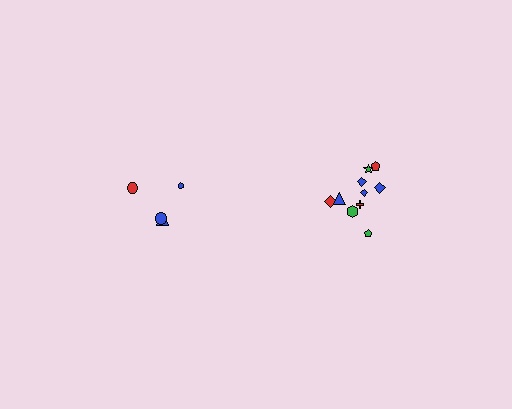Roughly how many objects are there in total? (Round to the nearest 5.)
Roughly 15 objects in total.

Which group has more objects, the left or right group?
The right group.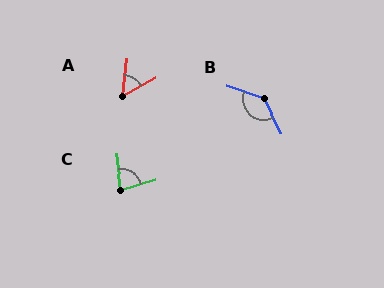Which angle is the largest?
B, at approximately 135 degrees.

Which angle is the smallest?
A, at approximately 55 degrees.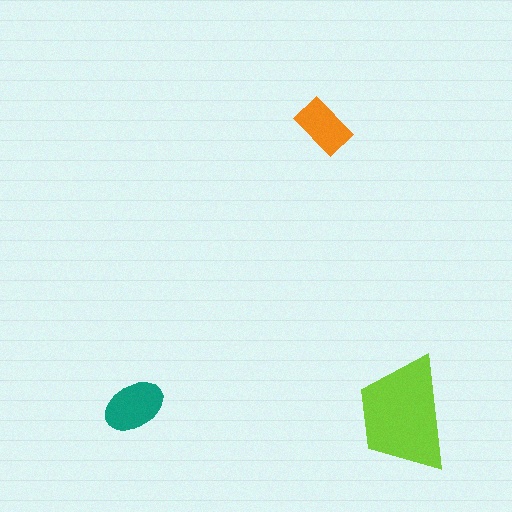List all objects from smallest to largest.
The orange rectangle, the teal ellipse, the lime trapezoid.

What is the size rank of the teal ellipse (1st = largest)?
2nd.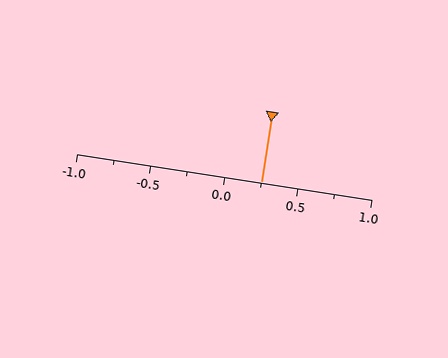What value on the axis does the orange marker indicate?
The marker indicates approximately 0.25.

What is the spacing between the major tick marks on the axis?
The major ticks are spaced 0.5 apart.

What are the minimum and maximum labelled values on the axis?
The axis runs from -1.0 to 1.0.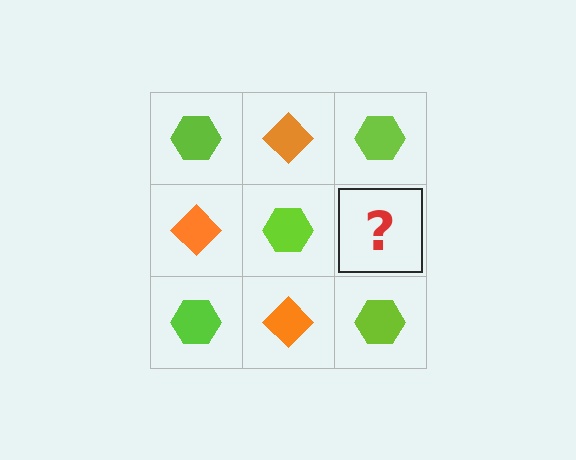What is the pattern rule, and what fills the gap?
The rule is that it alternates lime hexagon and orange diamond in a checkerboard pattern. The gap should be filled with an orange diamond.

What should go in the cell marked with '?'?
The missing cell should contain an orange diamond.